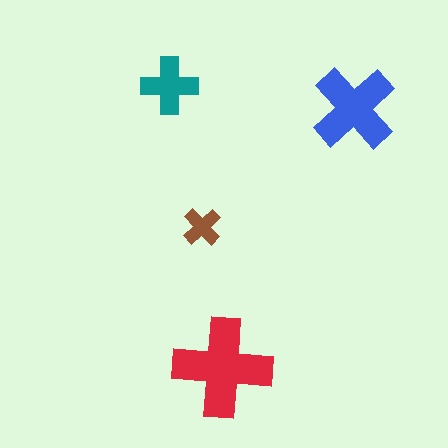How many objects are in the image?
There are 4 objects in the image.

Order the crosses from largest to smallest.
the red one, the blue one, the teal one, the brown one.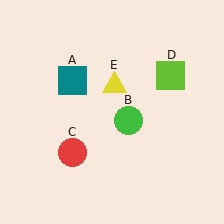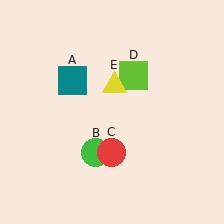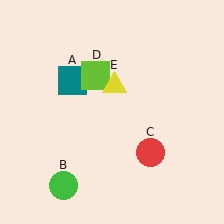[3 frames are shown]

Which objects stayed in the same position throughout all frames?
Teal square (object A) and yellow triangle (object E) remained stationary.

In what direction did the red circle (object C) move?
The red circle (object C) moved right.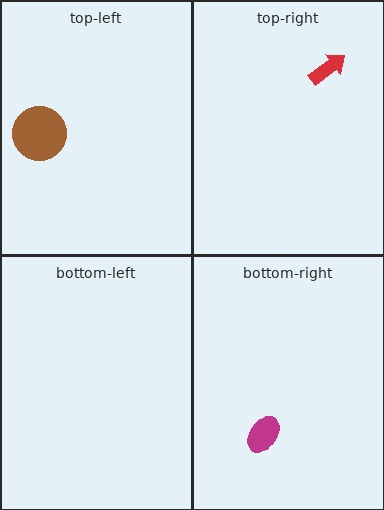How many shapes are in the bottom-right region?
1.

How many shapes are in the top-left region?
1.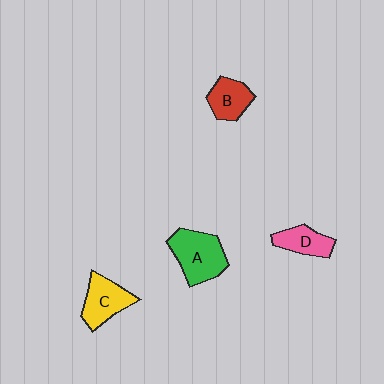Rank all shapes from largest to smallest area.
From largest to smallest: A (green), C (yellow), B (red), D (pink).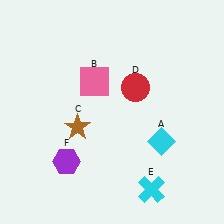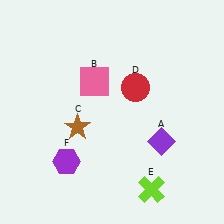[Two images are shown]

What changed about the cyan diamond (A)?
In Image 1, A is cyan. In Image 2, it changed to purple.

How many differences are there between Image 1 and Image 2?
There are 2 differences between the two images.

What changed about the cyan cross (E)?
In Image 1, E is cyan. In Image 2, it changed to lime.